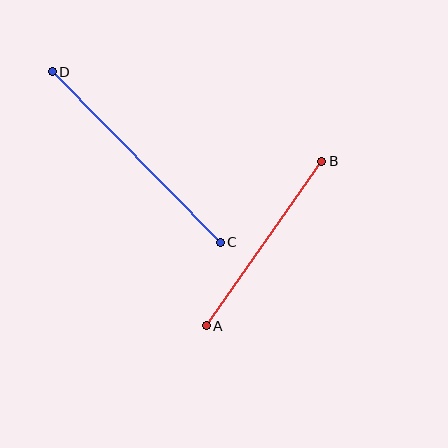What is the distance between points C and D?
The distance is approximately 239 pixels.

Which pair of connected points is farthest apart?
Points C and D are farthest apart.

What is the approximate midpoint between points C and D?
The midpoint is at approximately (136, 157) pixels.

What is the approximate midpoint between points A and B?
The midpoint is at approximately (264, 244) pixels.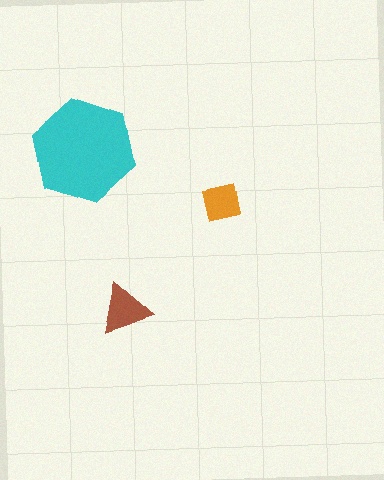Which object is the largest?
The cyan hexagon.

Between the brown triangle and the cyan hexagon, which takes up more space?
The cyan hexagon.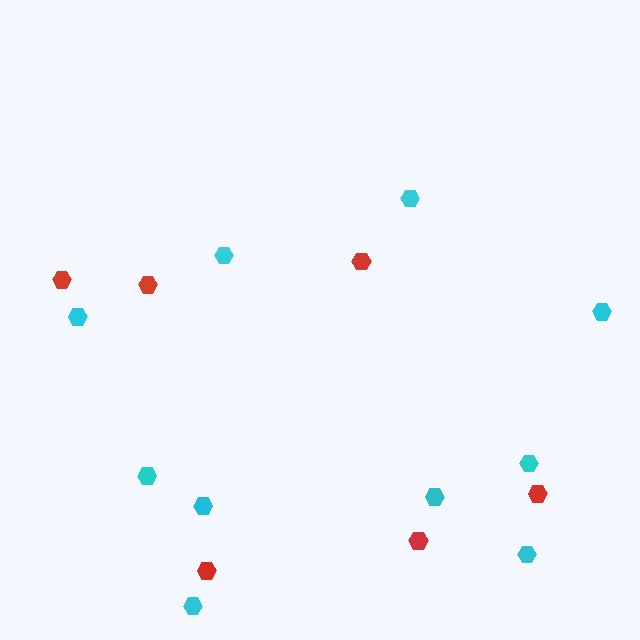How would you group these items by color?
There are 2 groups: one group of cyan hexagons (10) and one group of red hexagons (6).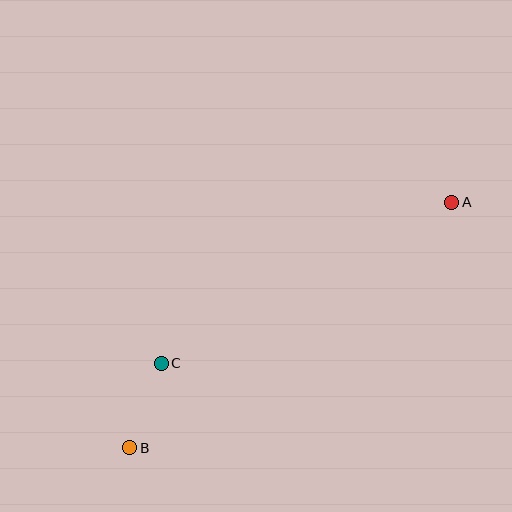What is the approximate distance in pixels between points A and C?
The distance between A and C is approximately 332 pixels.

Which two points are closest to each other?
Points B and C are closest to each other.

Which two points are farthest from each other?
Points A and B are farthest from each other.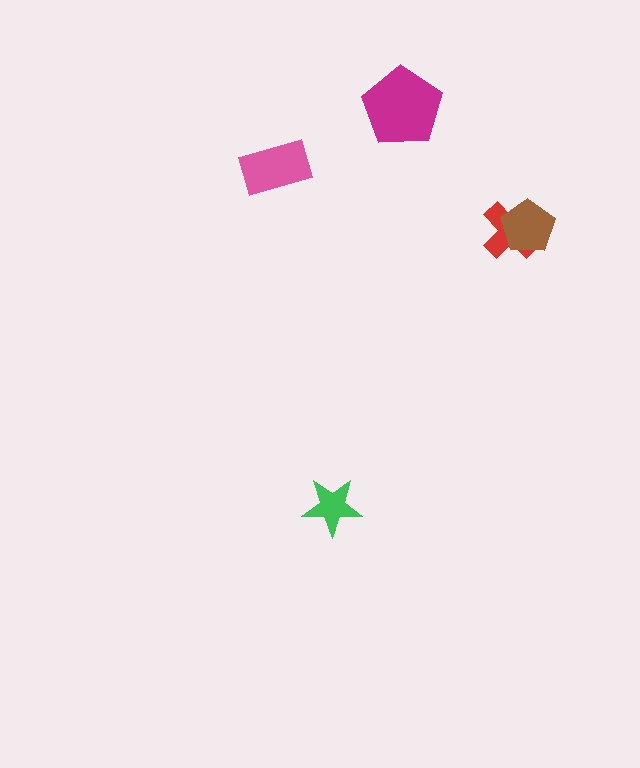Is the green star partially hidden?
No, no other shape covers it.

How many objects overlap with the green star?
0 objects overlap with the green star.